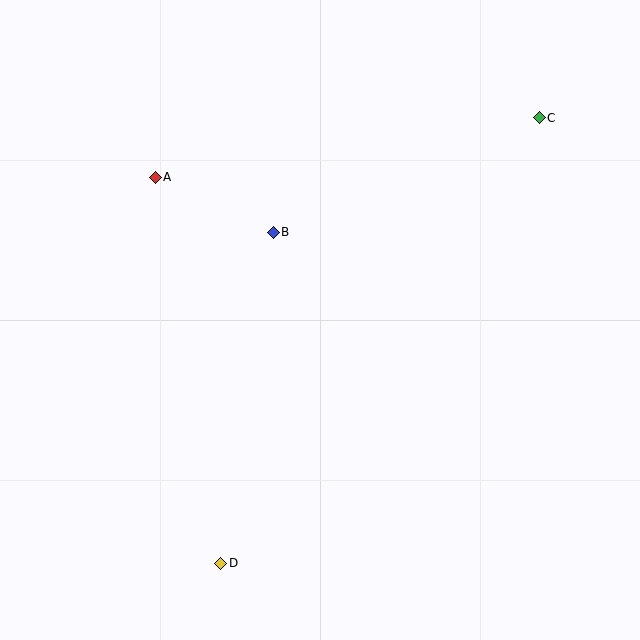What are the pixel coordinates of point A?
Point A is at (155, 177).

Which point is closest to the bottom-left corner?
Point D is closest to the bottom-left corner.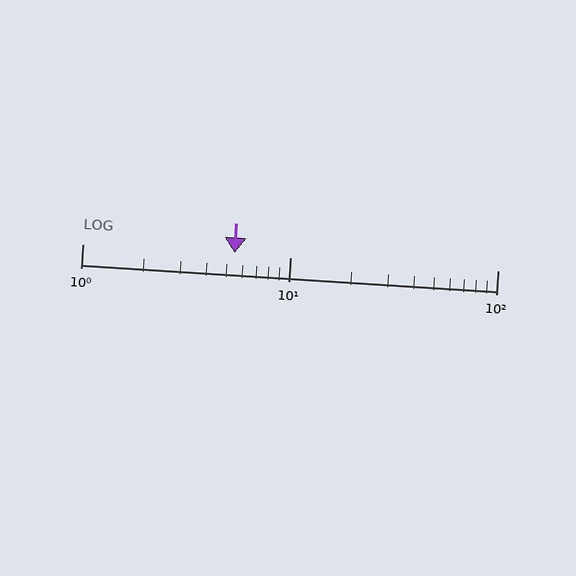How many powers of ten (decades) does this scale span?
The scale spans 2 decades, from 1 to 100.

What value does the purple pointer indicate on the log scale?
The pointer indicates approximately 5.4.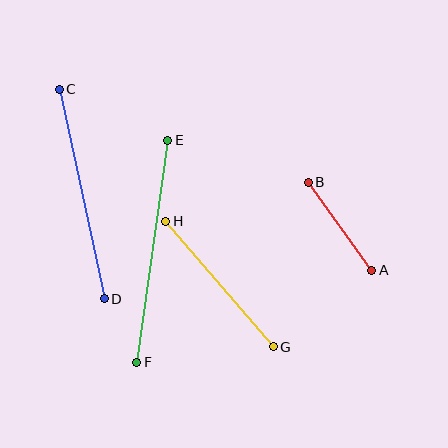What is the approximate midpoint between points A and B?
The midpoint is at approximately (340, 226) pixels.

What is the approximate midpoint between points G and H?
The midpoint is at approximately (220, 284) pixels.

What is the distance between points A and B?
The distance is approximately 108 pixels.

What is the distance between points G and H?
The distance is approximately 165 pixels.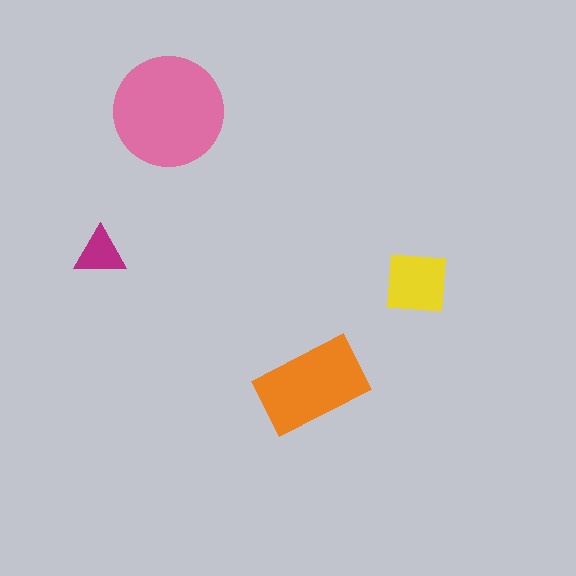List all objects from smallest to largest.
The magenta triangle, the yellow square, the orange rectangle, the pink circle.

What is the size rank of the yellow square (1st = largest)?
3rd.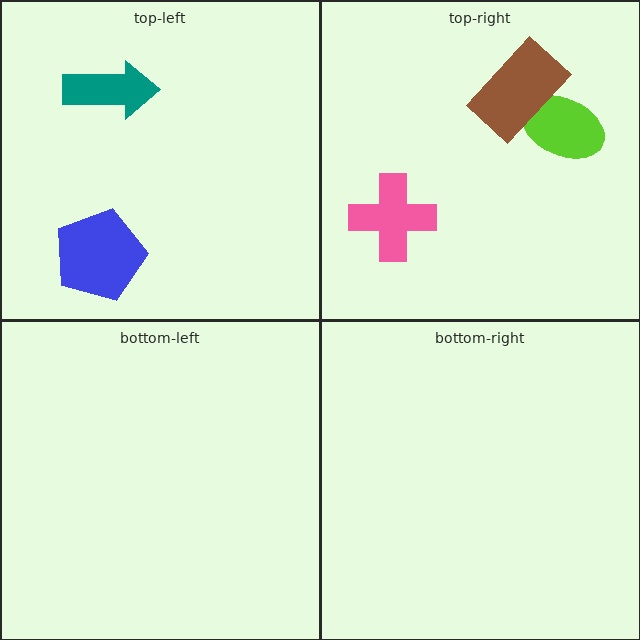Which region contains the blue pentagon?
The top-left region.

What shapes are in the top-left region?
The blue pentagon, the teal arrow.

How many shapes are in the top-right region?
3.